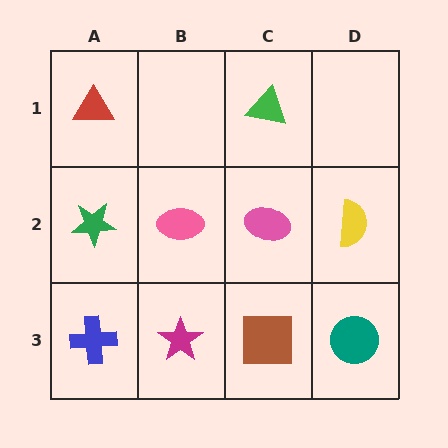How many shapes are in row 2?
4 shapes.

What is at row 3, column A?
A blue cross.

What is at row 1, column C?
A green triangle.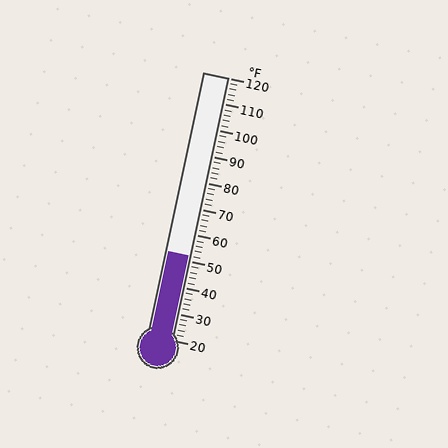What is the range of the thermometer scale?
The thermometer scale ranges from 20°F to 120°F.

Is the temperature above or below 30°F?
The temperature is above 30°F.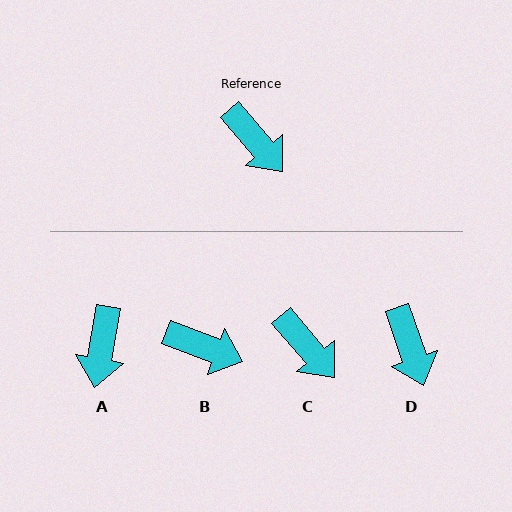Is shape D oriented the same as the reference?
No, it is off by about 21 degrees.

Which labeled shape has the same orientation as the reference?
C.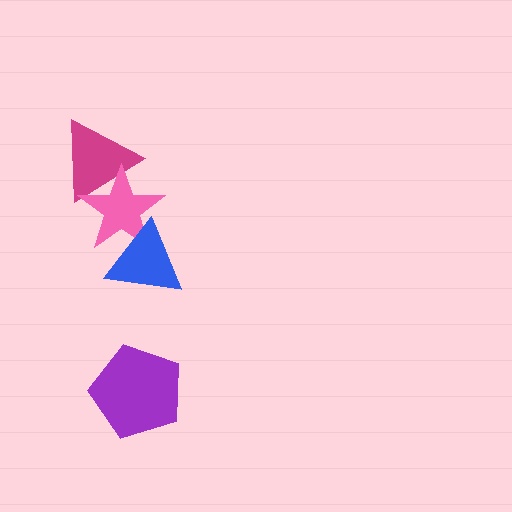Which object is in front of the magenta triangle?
The pink star is in front of the magenta triangle.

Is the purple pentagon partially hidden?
No, no other shape covers it.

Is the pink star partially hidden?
Yes, it is partially covered by another shape.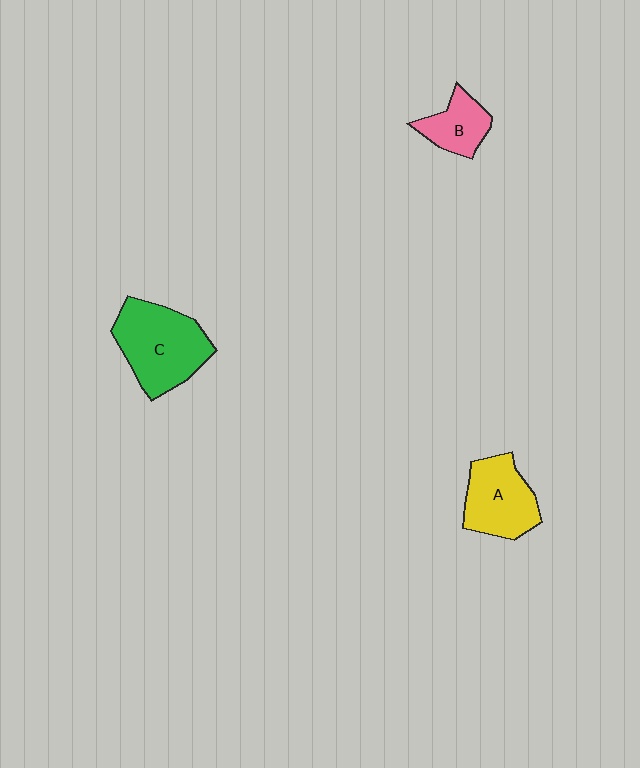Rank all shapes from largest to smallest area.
From largest to smallest: C (green), A (yellow), B (pink).